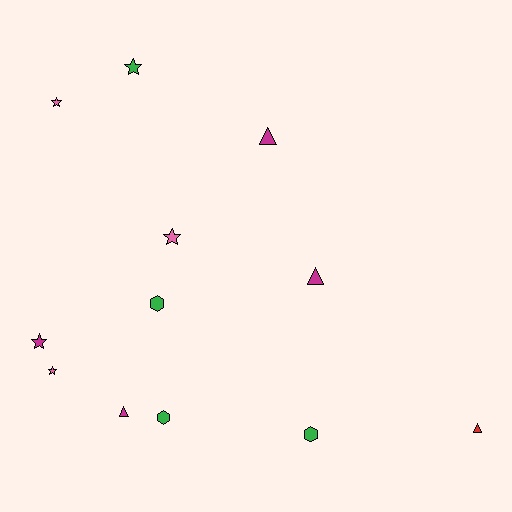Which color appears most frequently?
Magenta, with 4 objects.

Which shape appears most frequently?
Star, with 5 objects.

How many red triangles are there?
There is 1 red triangle.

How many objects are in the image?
There are 12 objects.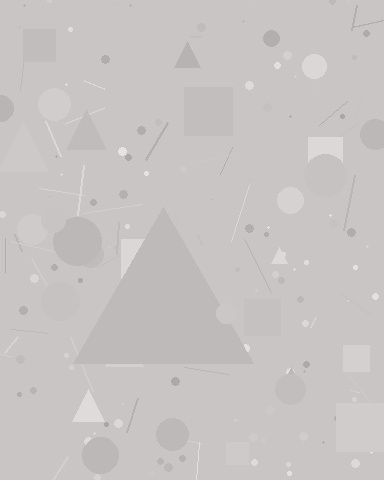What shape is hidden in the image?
A triangle is hidden in the image.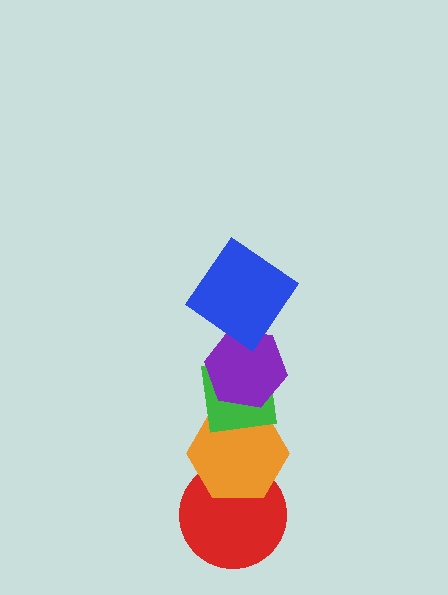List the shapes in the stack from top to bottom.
From top to bottom: the blue diamond, the purple hexagon, the green square, the orange hexagon, the red circle.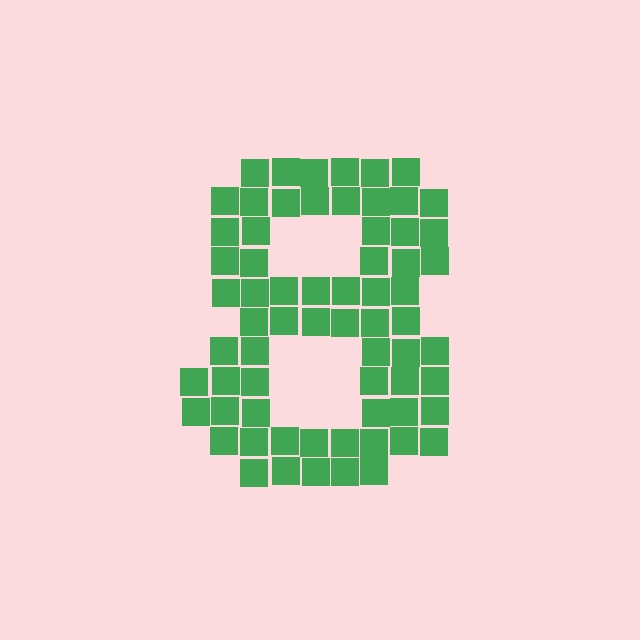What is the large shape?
The large shape is the digit 8.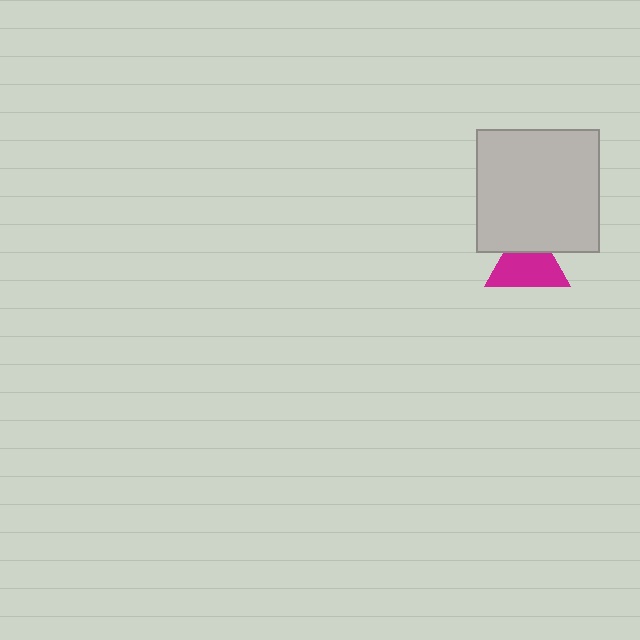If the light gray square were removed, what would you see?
You would see the complete magenta triangle.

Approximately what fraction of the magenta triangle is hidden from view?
Roughly 32% of the magenta triangle is hidden behind the light gray square.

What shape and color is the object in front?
The object in front is a light gray square.